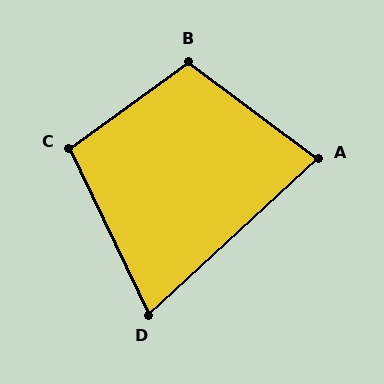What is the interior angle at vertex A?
Approximately 79 degrees (acute).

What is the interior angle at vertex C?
Approximately 101 degrees (obtuse).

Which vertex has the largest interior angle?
B, at approximately 107 degrees.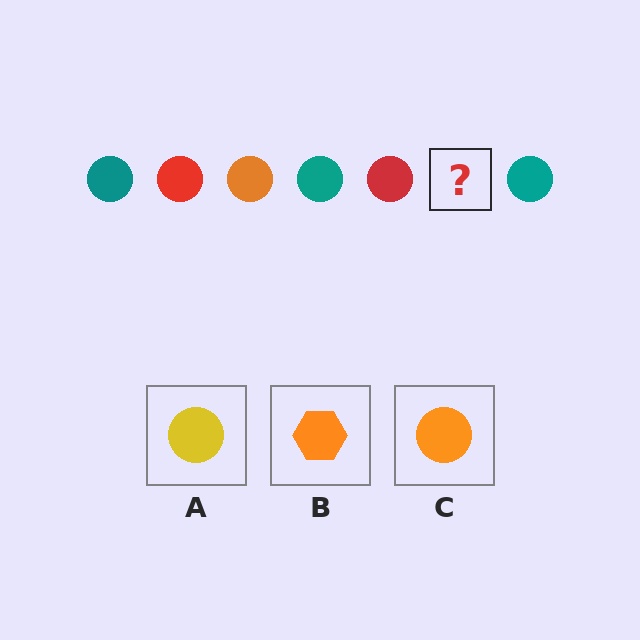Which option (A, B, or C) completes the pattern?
C.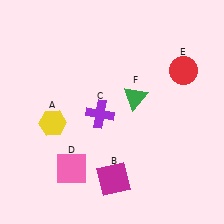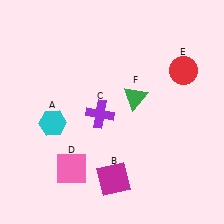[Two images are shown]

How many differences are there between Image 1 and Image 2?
There is 1 difference between the two images.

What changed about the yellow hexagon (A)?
In Image 1, A is yellow. In Image 2, it changed to cyan.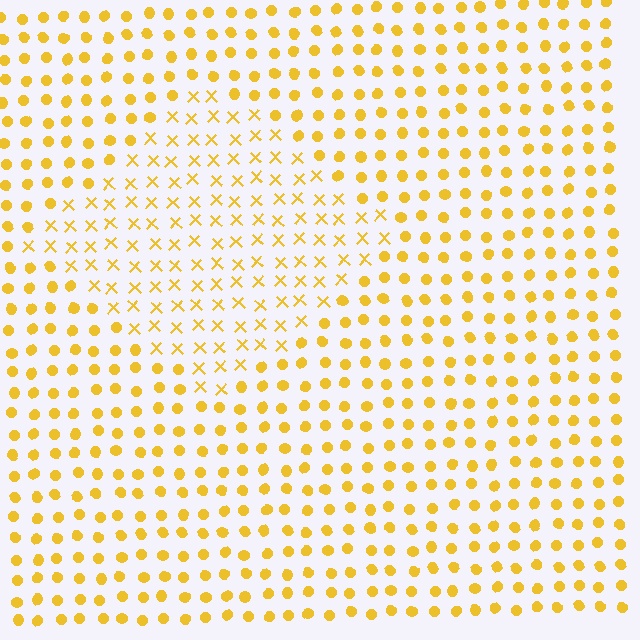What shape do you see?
I see a diamond.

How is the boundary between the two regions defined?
The boundary is defined by a change in element shape: X marks inside vs. circles outside. All elements share the same color and spacing.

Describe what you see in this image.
The image is filled with small yellow elements arranged in a uniform grid. A diamond-shaped region contains X marks, while the surrounding area contains circles. The boundary is defined purely by the change in element shape.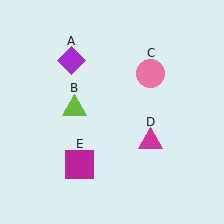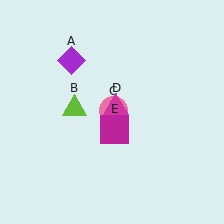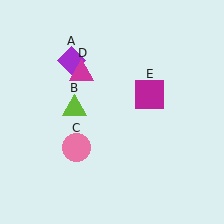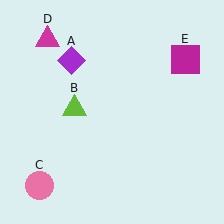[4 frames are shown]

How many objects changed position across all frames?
3 objects changed position: pink circle (object C), magenta triangle (object D), magenta square (object E).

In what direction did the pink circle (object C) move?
The pink circle (object C) moved down and to the left.